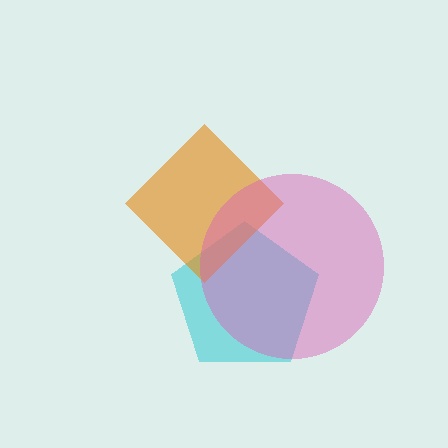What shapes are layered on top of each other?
The layered shapes are: a cyan pentagon, an orange diamond, a pink circle.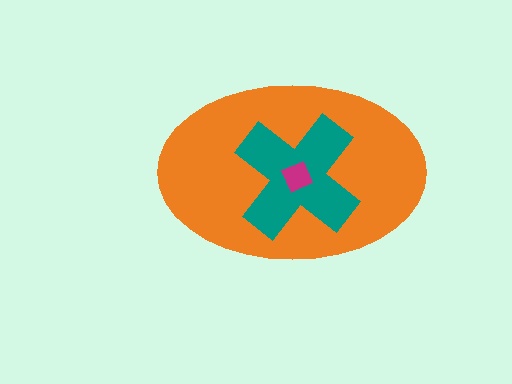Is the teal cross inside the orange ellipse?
Yes.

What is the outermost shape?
The orange ellipse.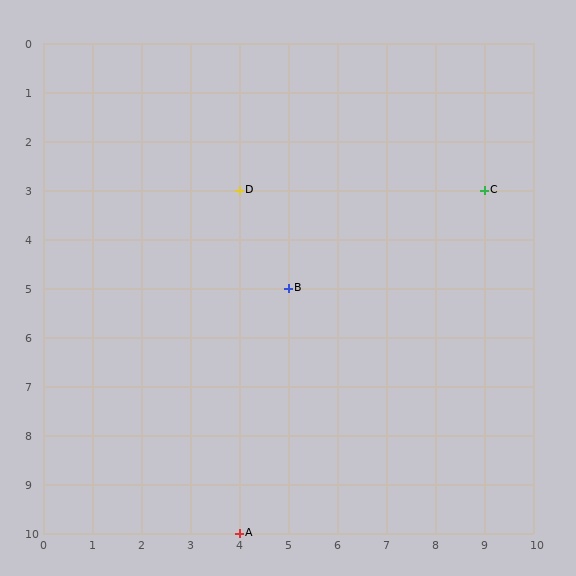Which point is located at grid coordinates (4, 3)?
Point D is at (4, 3).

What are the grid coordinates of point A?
Point A is at grid coordinates (4, 10).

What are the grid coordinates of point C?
Point C is at grid coordinates (9, 3).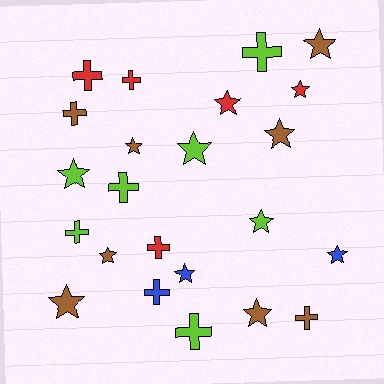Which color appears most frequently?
Brown, with 8 objects.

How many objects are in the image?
There are 23 objects.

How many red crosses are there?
There are 3 red crosses.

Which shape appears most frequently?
Star, with 13 objects.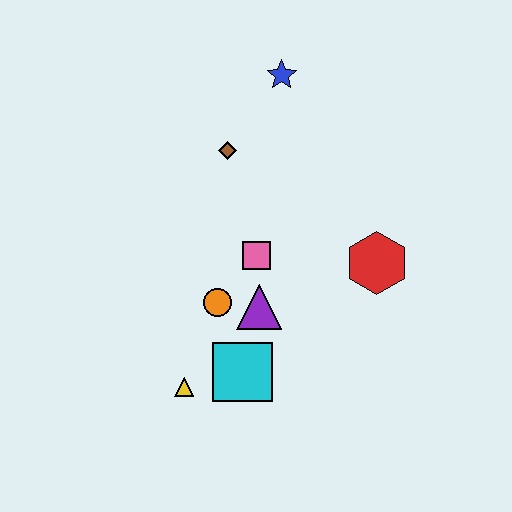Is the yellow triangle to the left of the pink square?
Yes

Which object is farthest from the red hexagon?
The yellow triangle is farthest from the red hexagon.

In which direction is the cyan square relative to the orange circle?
The cyan square is below the orange circle.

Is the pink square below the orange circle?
No